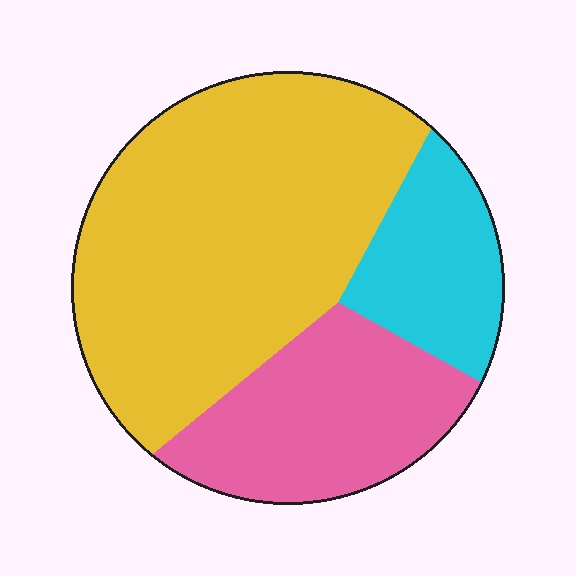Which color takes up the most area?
Yellow, at roughly 60%.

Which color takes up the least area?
Cyan, at roughly 15%.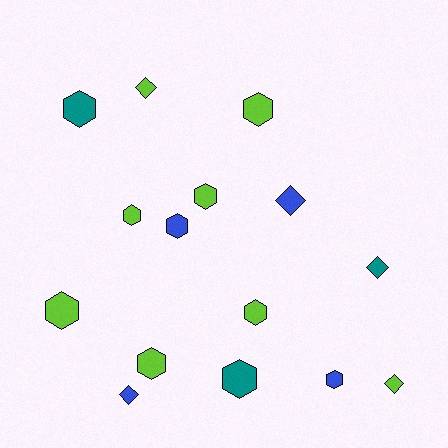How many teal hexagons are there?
There are 2 teal hexagons.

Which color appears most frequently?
Lime, with 8 objects.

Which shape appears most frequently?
Hexagon, with 10 objects.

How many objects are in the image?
There are 15 objects.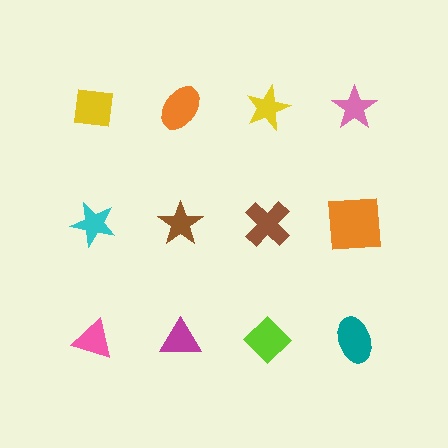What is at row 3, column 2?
A magenta triangle.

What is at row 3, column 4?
A teal ellipse.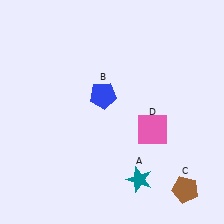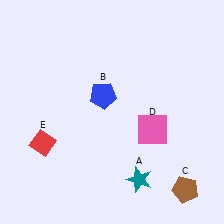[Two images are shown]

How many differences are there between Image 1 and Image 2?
There is 1 difference between the two images.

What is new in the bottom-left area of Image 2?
A red diamond (E) was added in the bottom-left area of Image 2.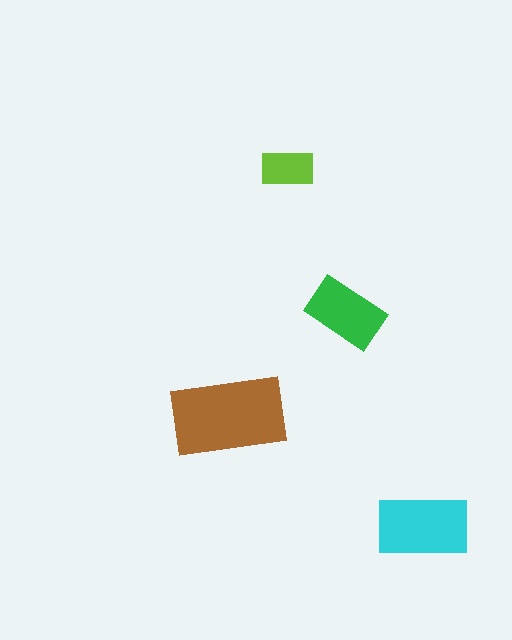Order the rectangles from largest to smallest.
the brown one, the cyan one, the green one, the lime one.